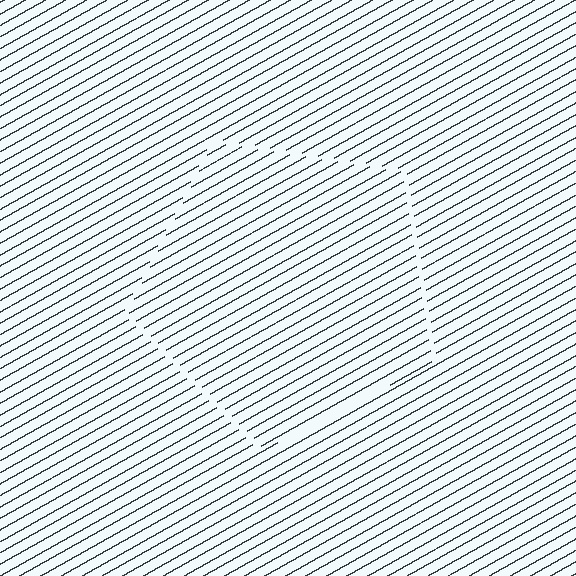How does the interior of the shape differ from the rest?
The interior of the shape contains the same grating, shifted by half a period — the contour is defined by the phase discontinuity where line-ends from the inner and outer gratings abut.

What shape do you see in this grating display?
An illusory pentagon. The interior of the shape contains the same grating, shifted by half a period — the contour is defined by the phase discontinuity where line-ends from the inner and outer gratings abut.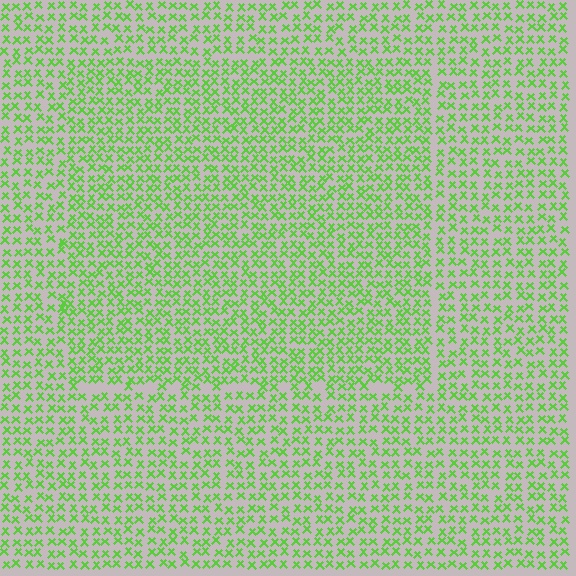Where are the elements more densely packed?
The elements are more densely packed inside the rectangle boundary.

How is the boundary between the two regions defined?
The boundary is defined by a change in element density (approximately 1.4x ratio). All elements are the same color, size, and shape.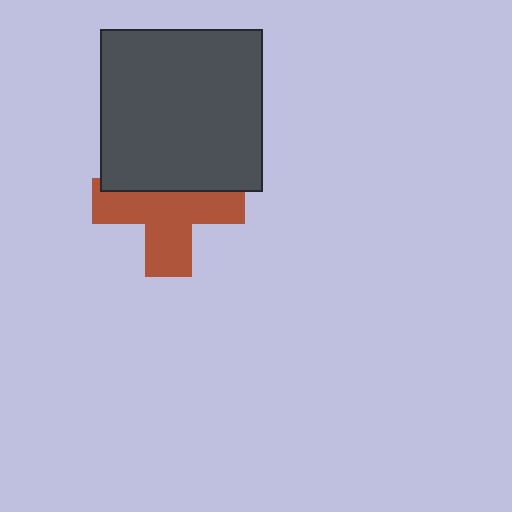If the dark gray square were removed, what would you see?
You would see the complete brown cross.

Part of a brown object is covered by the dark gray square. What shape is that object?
It is a cross.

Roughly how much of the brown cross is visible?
About half of it is visible (roughly 62%).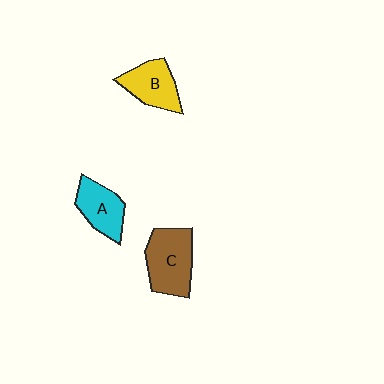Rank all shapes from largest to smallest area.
From largest to smallest: C (brown), B (yellow), A (cyan).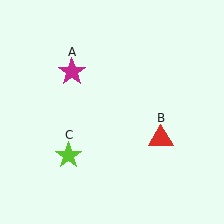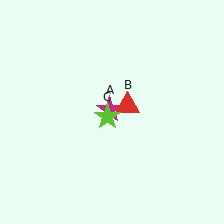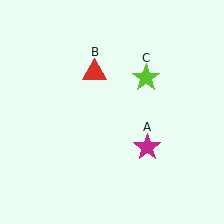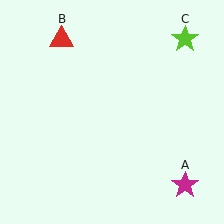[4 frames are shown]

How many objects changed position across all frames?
3 objects changed position: magenta star (object A), red triangle (object B), lime star (object C).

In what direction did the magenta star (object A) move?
The magenta star (object A) moved down and to the right.